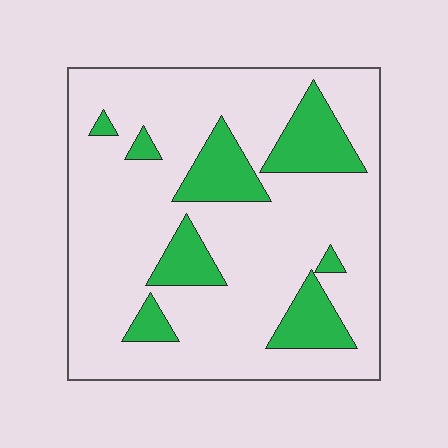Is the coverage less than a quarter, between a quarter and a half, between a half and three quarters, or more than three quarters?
Less than a quarter.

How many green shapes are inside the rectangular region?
8.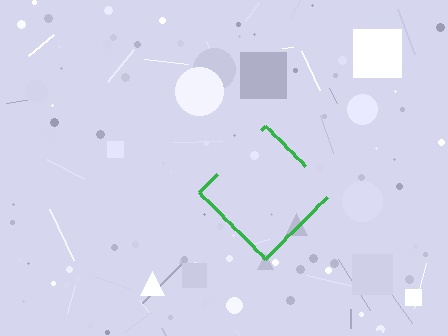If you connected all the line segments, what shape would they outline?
They would outline a diamond.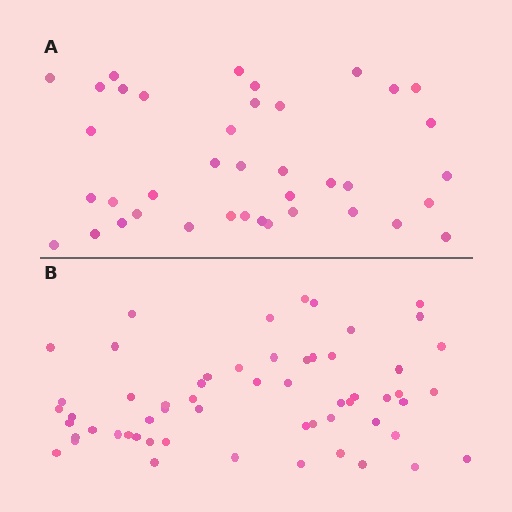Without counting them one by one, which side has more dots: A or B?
Region B (the bottom region) has more dots.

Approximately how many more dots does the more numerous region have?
Region B has approximately 20 more dots than region A.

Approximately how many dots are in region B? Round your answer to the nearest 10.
About 60 dots. (The exact count is 58, which rounds to 60.)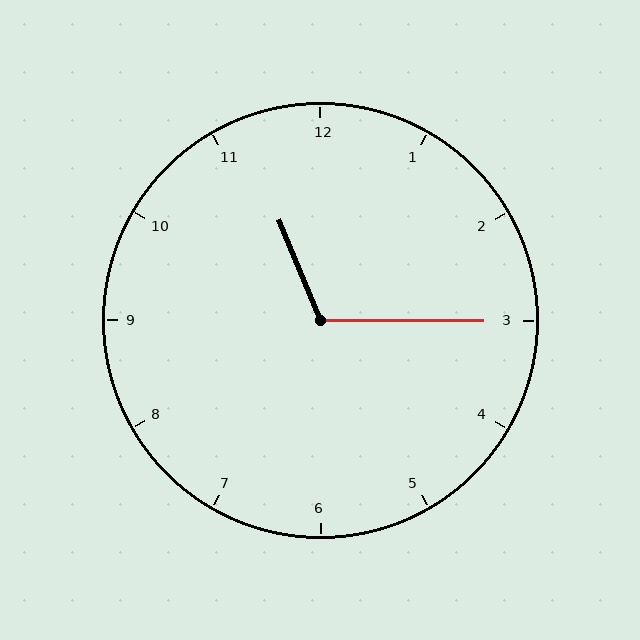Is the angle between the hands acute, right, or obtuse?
It is obtuse.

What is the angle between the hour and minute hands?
Approximately 112 degrees.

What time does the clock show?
11:15.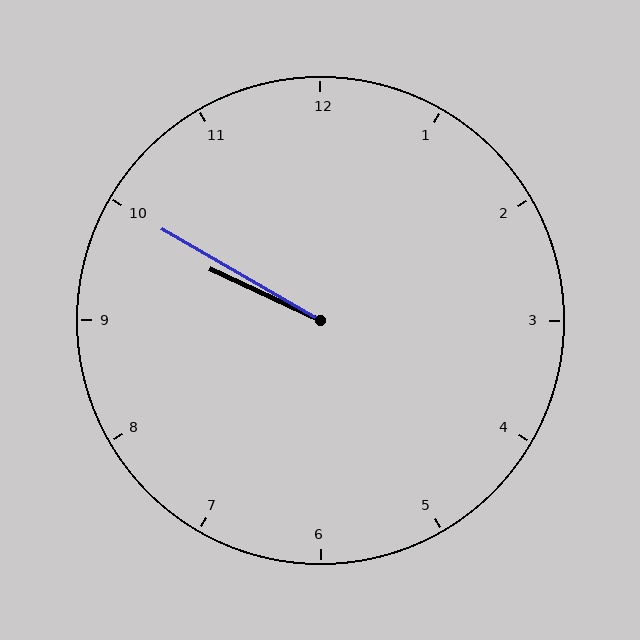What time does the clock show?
9:50.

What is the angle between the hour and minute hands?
Approximately 5 degrees.